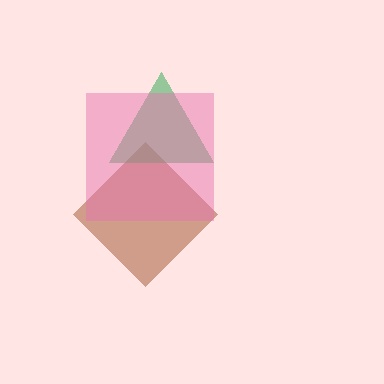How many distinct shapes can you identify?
There are 3 distinct shapes: a brown diamond, a green triangle, a pink square.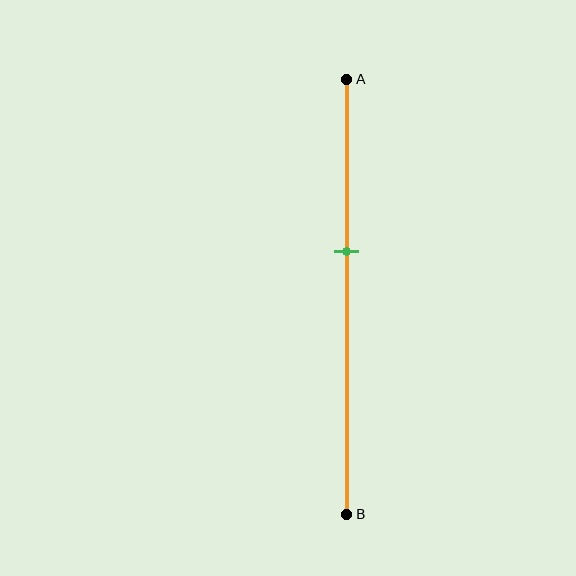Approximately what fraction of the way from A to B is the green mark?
The green mark is approximately 40% of the way from A to B.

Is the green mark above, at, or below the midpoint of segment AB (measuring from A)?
The green mark is above the midpoint of segment AB.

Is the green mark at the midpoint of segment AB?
No, the mark is at about 40% from A, not at the 50% midpoint.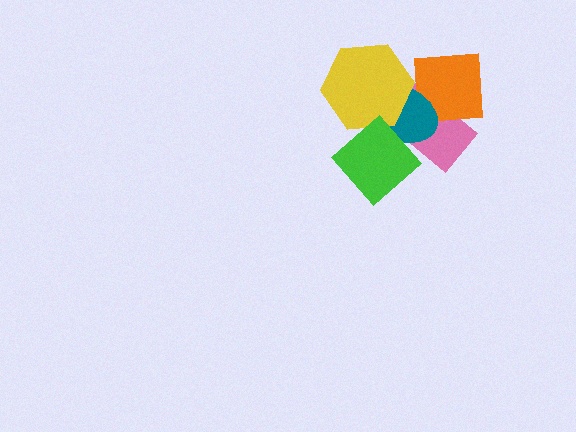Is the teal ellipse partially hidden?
Yes, it is partially covered by another shape.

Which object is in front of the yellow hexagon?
The green diamond is in front of the yellow hexagon.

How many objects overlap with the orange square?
3 objects overlap with the orange square.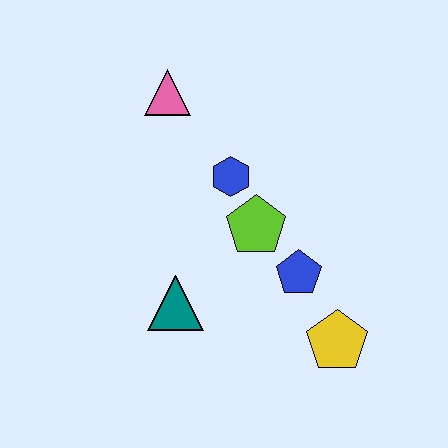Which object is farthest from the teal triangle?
The pink triangle is farthest from the teal triangle.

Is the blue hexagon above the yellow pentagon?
Yes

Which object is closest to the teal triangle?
The lime pentagon is closest to the teal triangle.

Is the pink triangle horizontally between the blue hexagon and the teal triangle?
No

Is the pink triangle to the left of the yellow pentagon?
Yes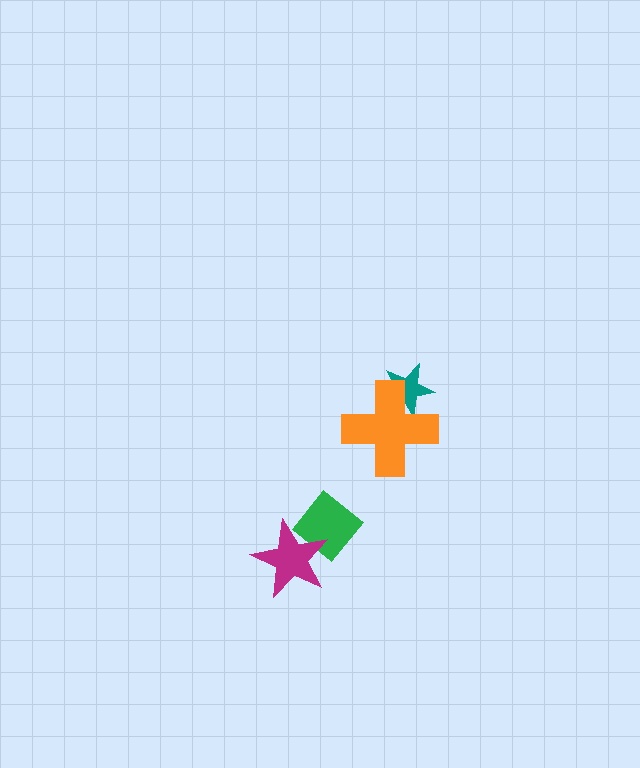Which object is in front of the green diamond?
The magenta star is in front of the green diamond.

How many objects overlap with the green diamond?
1 object overlaps with the green diamond.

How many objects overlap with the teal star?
1 object overlaps with the teal star.